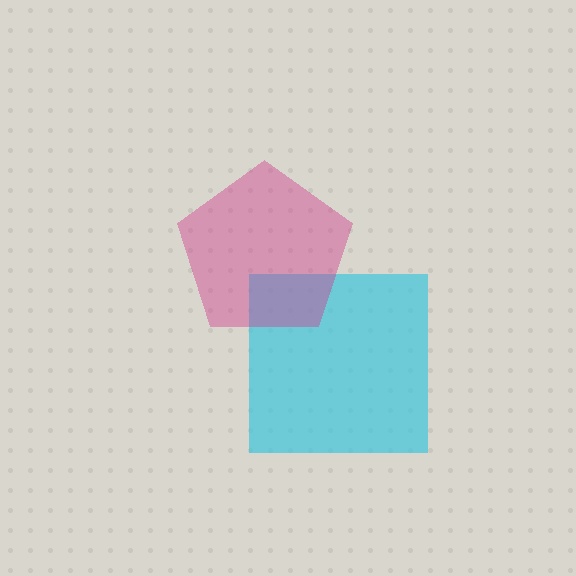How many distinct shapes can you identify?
There are 2 distinct shapes: a cyan square, a magenta pentagon.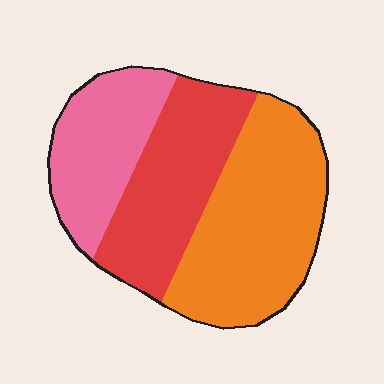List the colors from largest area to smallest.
From largest to smallest: orange, red, pink.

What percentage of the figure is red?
Red covers 32% of the figure.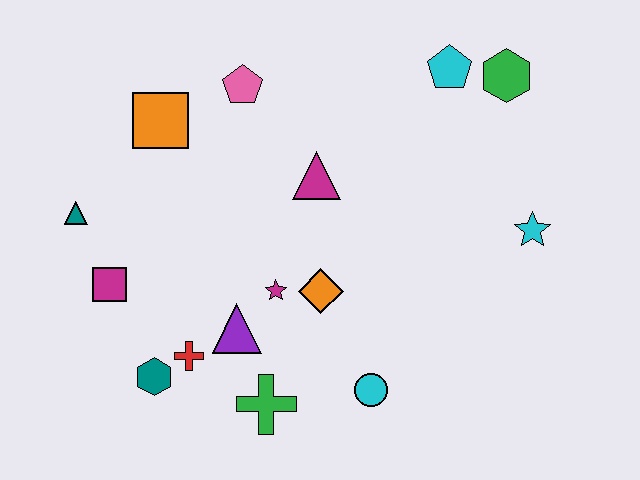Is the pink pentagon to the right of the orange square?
Yes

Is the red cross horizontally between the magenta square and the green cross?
Yes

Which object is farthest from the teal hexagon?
The green hexagon is farthest from the teal hexagon.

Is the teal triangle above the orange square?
No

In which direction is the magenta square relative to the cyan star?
The magenta square is to the left of the cyan star.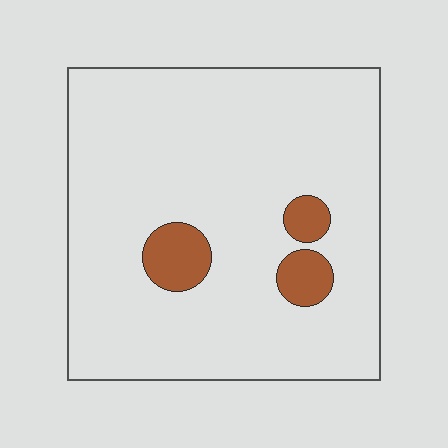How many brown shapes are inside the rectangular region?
3.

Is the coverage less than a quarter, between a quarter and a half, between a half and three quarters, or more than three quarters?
Less than a quarter.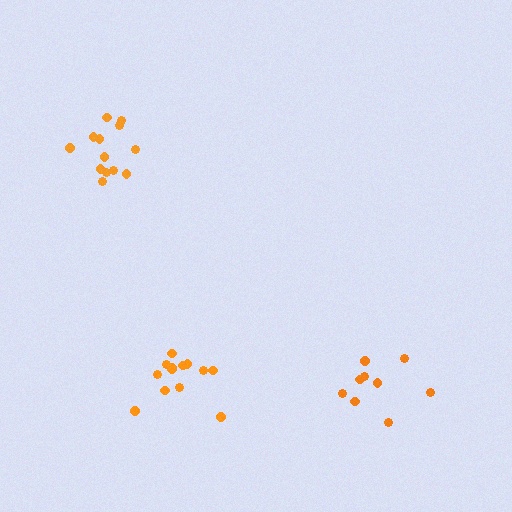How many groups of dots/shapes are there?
There are 3 groups.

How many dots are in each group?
Group 1: 9 dots, Group 2: 13 dots, Group 3: 13 dots (35 total).